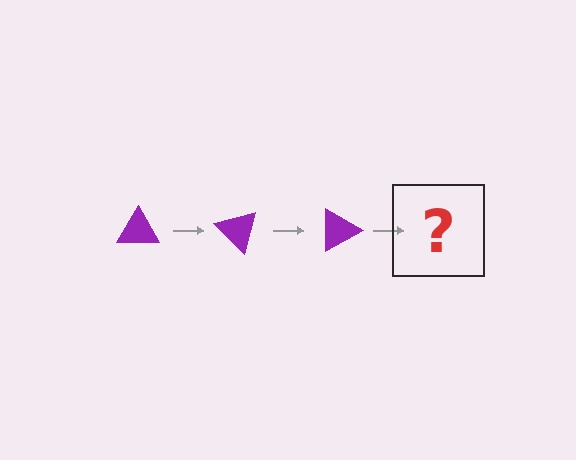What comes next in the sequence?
The next element should be a purple triangle rotated 135 degrees.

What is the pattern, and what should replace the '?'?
The pattern is that the triangle rotates 45 degrees each step. The '?' should be a purple triangle rotated 135 degrees.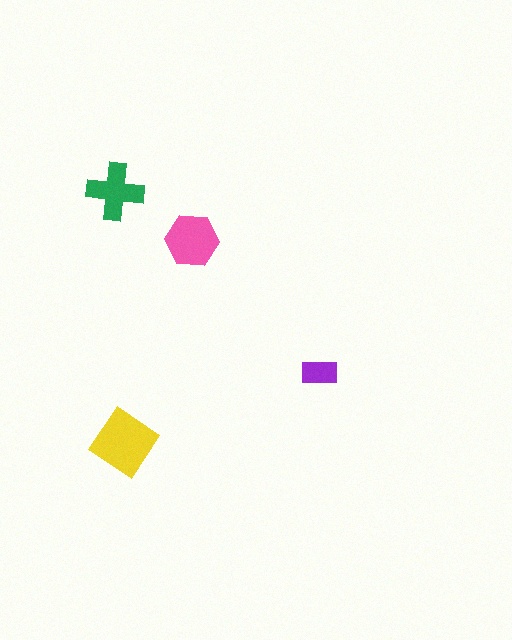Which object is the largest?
The yellow diamond.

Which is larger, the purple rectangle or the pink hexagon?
The pink hexagon.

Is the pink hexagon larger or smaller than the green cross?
Larger.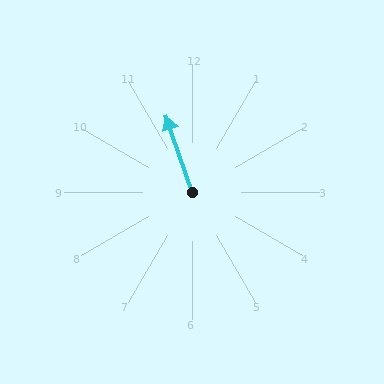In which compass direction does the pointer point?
North.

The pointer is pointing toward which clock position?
Roughly 11 o'clock.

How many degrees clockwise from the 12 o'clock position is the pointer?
Approximately 341 degrees.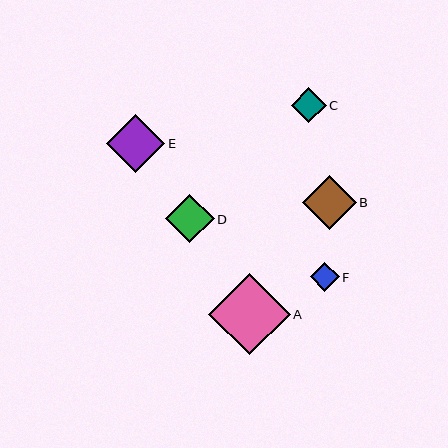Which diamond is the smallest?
Diamond F is the smallest with a size of approximately 29 pixels.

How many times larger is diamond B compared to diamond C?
Diamond B is approximately 1.6 times the size of diamond C.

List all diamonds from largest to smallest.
From largest to smallest: A, E, B, D, C, F.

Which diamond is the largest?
Diamond A is the largest with a size of approximately 81 pixels.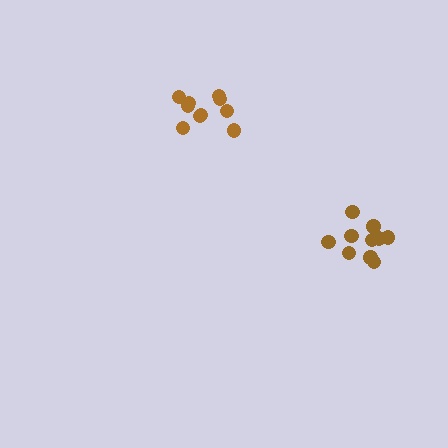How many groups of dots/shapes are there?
There are 2 groups.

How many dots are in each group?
Group 1: 10 dots, Group 2: 10 dots (20 total).